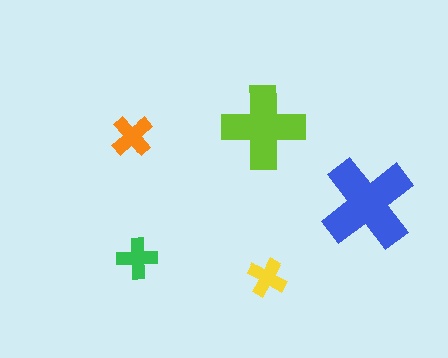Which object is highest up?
The lime cross is topmost.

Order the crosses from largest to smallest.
the blue one, the lime one, the orange one, the green one, the yellow one.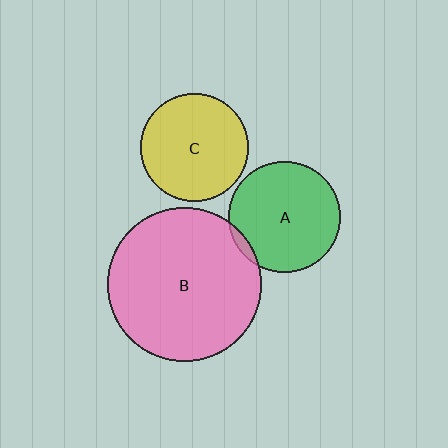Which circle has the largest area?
Circle B (pink).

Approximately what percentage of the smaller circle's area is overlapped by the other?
Approximately 5%.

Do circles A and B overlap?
Yes.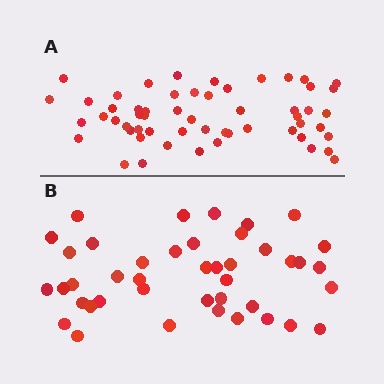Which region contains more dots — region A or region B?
Region A (the top region) has more dots.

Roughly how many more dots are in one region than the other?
Region A has approximately 15 more dots than region B.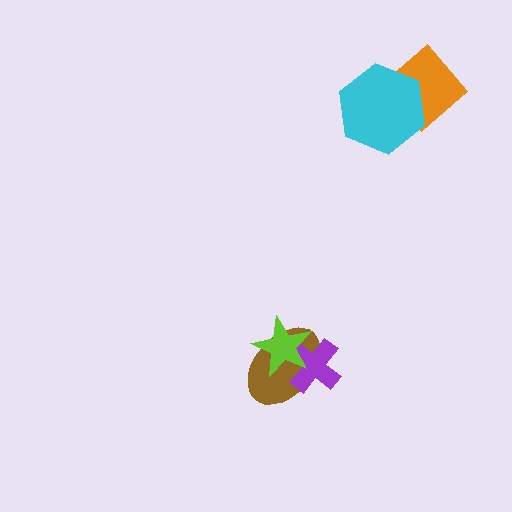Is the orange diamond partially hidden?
Yes, it is partially covered by another shape.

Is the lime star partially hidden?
No, no other shape covers it.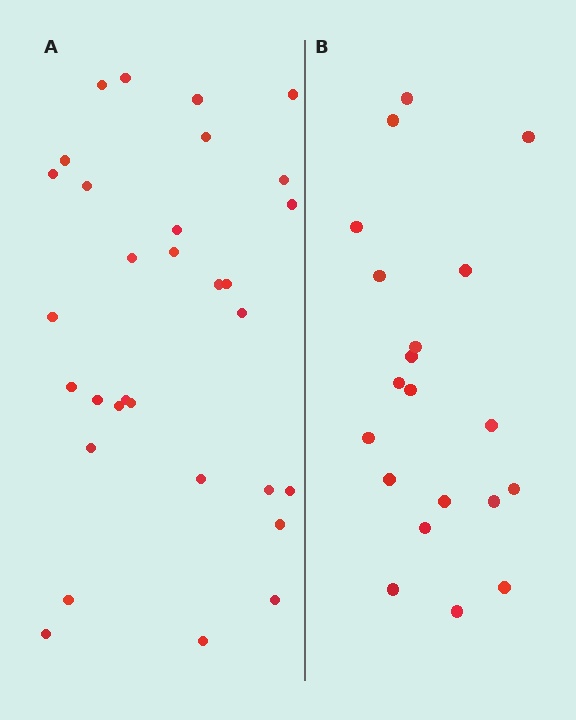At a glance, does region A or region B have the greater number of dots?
Region A (the left region) has more dots.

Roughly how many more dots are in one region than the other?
Region A has roughly 12 or so more dots than region B.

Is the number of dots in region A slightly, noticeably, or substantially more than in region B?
Region A has substantially more. The ratio is roughly 1.6 to 1.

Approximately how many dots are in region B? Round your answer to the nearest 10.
About 20 dots.